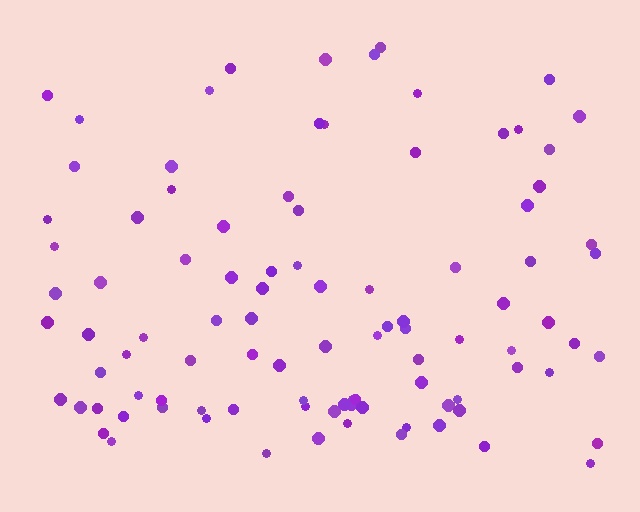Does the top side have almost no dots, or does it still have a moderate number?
Still a moderate number, just noticeably fewer than the bottom.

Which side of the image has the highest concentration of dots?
The bottom.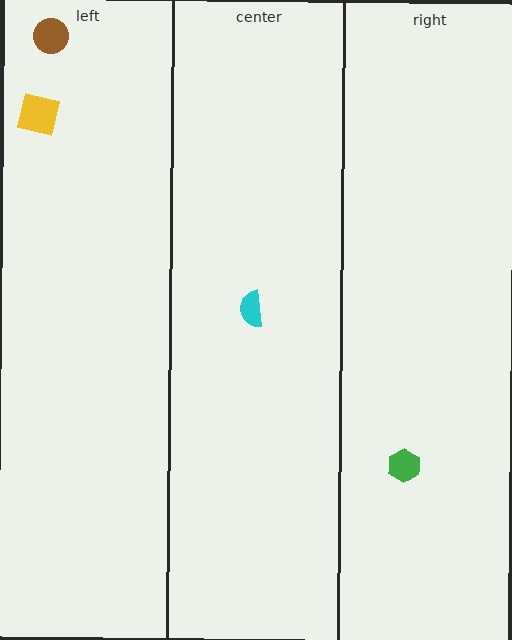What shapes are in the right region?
The green hexagon.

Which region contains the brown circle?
The left region.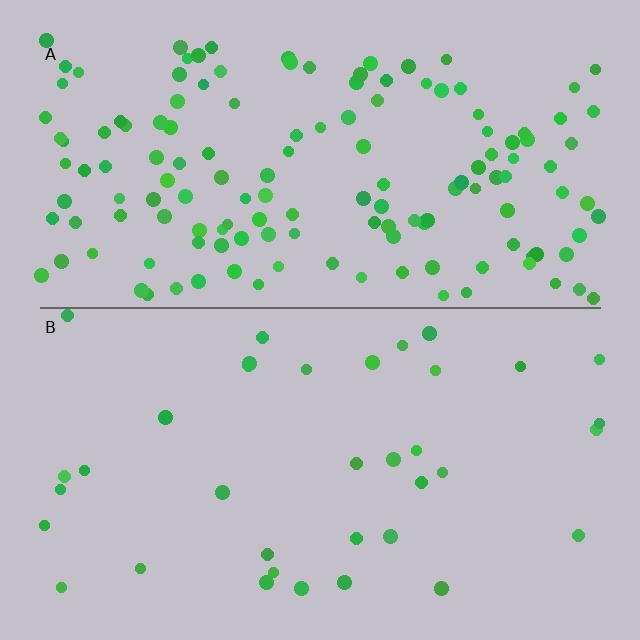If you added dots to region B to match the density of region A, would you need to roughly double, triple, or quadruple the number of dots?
Approximately quadruple.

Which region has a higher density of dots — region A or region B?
A (the top).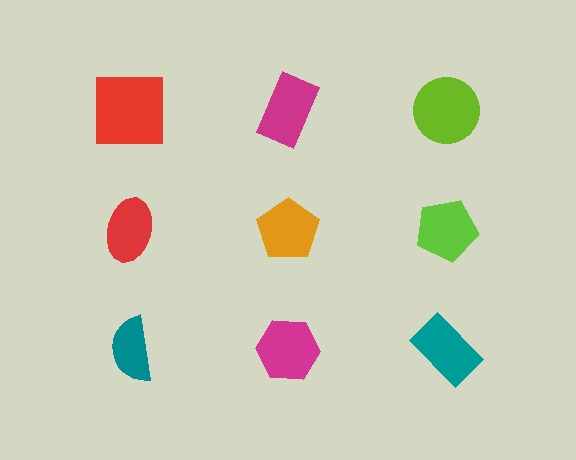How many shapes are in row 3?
3 shapes.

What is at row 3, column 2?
A magenta hexagon.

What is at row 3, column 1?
A teal semicircle.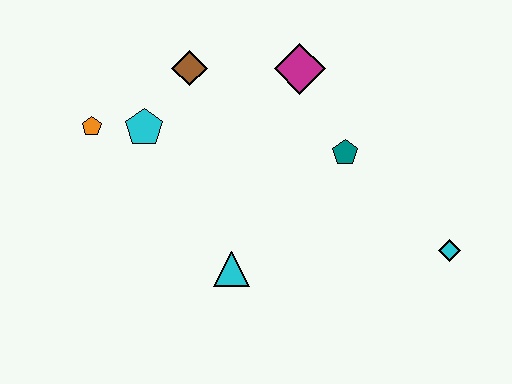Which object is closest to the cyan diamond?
The teal pentagon is closest to the cyan diamond.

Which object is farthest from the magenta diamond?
The cyan diamond is farthest from the magenta diamond.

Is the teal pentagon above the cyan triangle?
Yes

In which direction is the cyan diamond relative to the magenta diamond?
The cyan diamond is below the magenta diamond.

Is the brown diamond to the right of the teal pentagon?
No